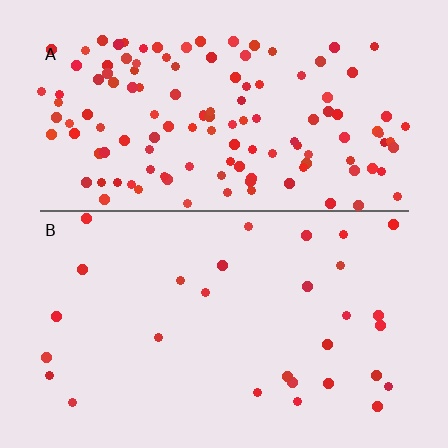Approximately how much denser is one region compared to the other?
Approximately 4.4× — region A over region B.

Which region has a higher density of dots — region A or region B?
A (the top).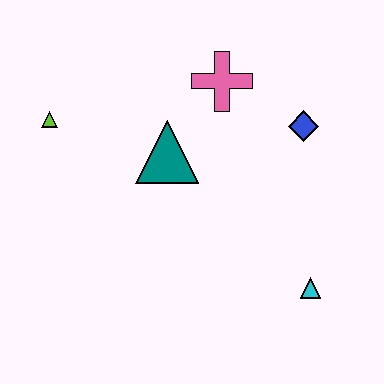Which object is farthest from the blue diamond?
The lime triangle is farthest from the blue diamond.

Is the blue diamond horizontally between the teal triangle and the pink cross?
No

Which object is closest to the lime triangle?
The teal triangle is closest to the lime triangle.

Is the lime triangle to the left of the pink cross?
Yes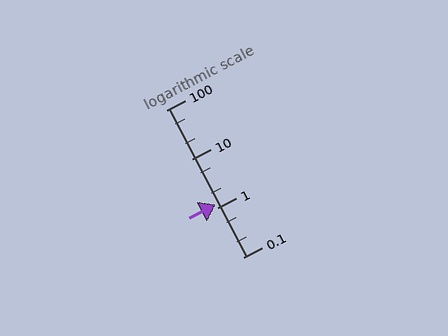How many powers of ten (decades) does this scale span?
The scale spans 3 decades, from 0.1 to 100.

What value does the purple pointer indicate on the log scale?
The pointer indicates approximately 1.2.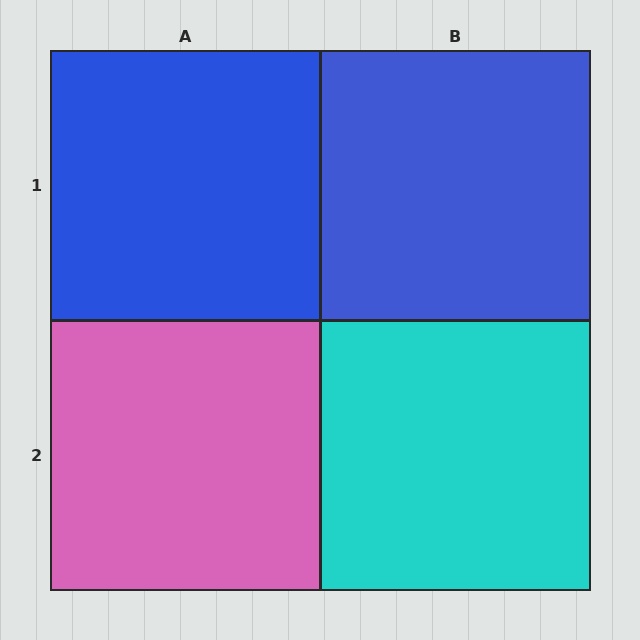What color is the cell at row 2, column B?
Cyan.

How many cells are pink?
1 cell is pink.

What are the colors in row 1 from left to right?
Blue, blue.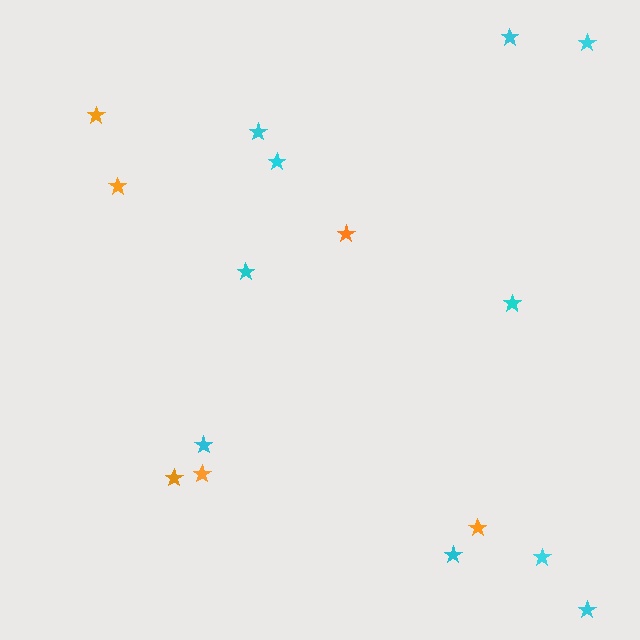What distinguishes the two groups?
There are 2 groups: one group of orange stars (6) and one group of cyan stars (10).